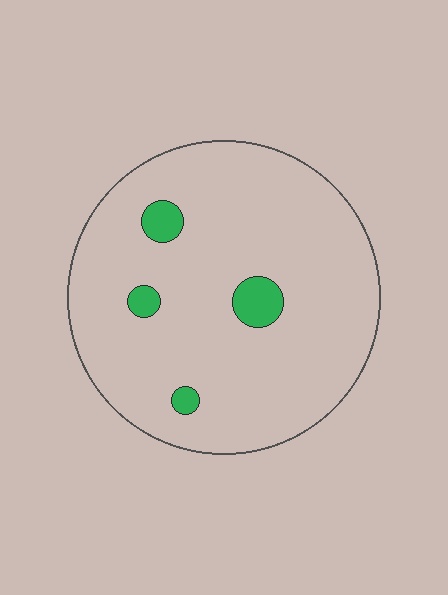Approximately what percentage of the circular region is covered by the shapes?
Approximately 5%.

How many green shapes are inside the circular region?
4.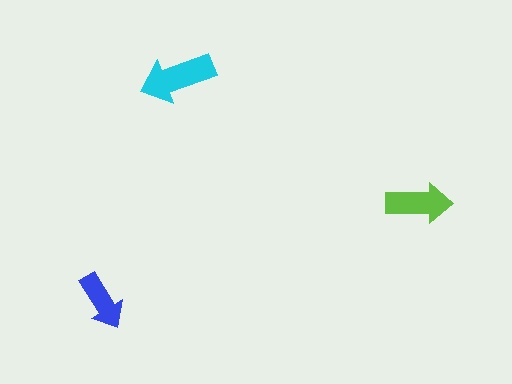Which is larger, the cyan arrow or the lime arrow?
The cyan one.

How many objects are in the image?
There are 3 objects in the image.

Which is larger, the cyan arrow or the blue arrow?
The cyan one.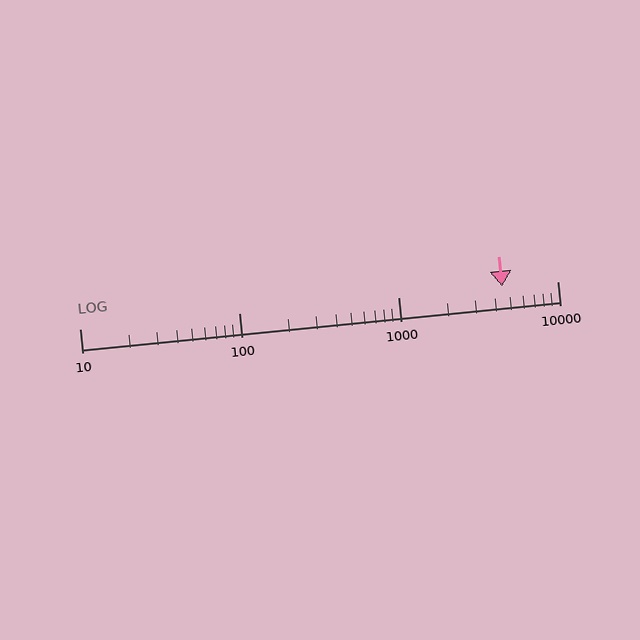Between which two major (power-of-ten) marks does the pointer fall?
The pointer is between 1000 and 10000.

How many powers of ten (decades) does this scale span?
The scale spans 3 decades, from 10 to 10000.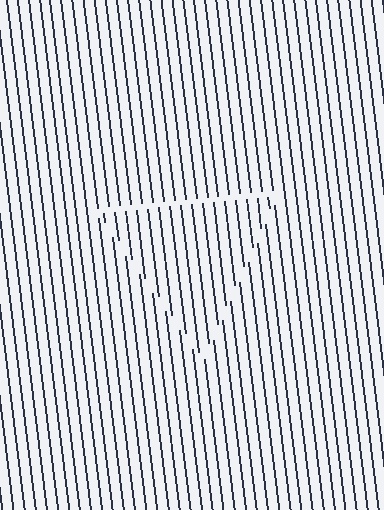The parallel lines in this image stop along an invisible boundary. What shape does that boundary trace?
An illusory triangle. The interior of the shape contains the same grating, shifted by half a period — the contour is defined by the phase discontinuity where line-ends from the inner and outer gratings abut.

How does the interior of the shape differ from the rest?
The interior of the shape contains the same grating, shifted by half a period — the contour is defined by the phase discontinuity where line-ends from the inner and outer gratings abut.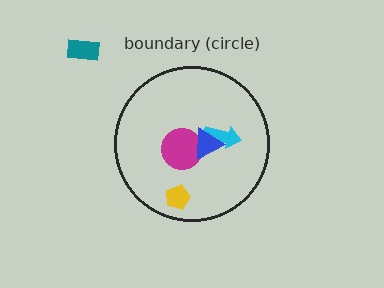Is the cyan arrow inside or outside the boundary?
Inside.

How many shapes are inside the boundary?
4 inside, 1 outside.